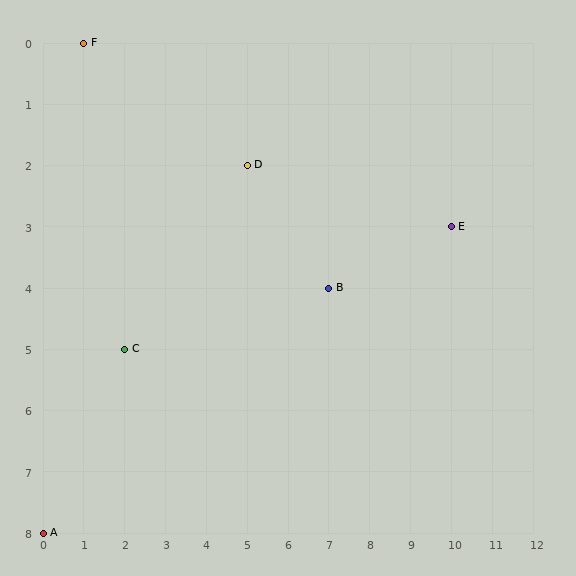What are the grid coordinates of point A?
Point A is at grid coordinates (0, 8).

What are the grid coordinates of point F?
Point F is at grid coordinates (1, 0).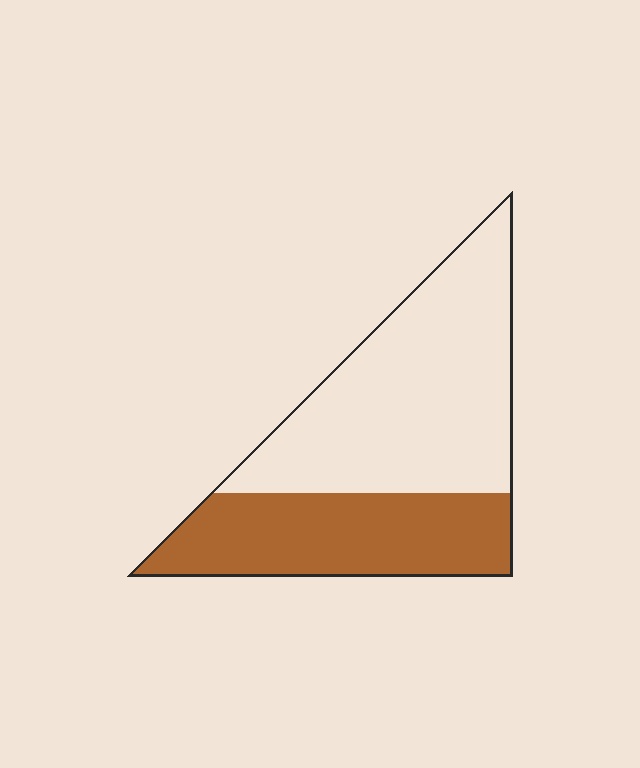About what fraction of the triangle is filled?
About three eighths (3/8).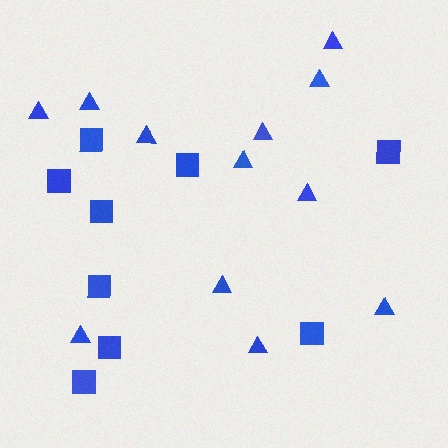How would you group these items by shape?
There are 2 groups: one group of triangles (12) and one group of squares (9).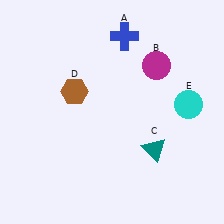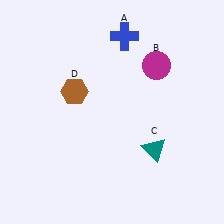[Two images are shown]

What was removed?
The cyan circle (E) was removed in Image 2.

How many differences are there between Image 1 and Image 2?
There is 1 difference between the two images.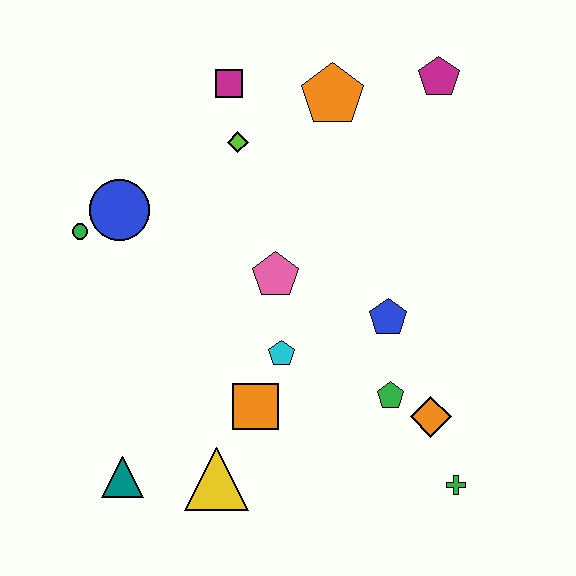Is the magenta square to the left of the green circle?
No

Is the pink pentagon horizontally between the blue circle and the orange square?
No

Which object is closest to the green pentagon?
The orange diamond is closest to the green pentagon.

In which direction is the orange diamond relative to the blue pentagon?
The orange diamond is below the blue pentagon.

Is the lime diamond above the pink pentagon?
Yes